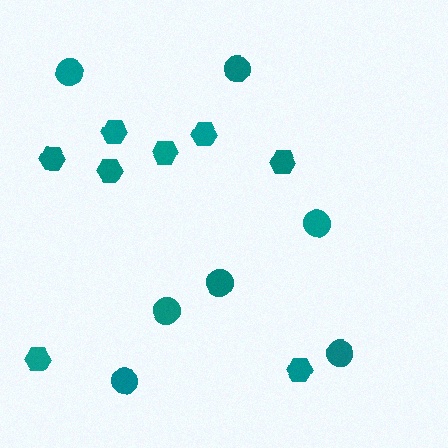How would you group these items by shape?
There are 2 groups: one group of hexagons (8) and one group of circles (7).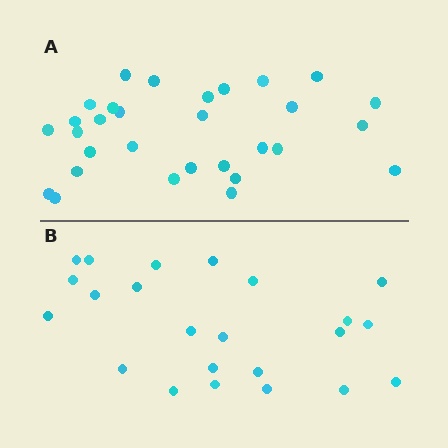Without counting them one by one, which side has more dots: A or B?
Region A (the top region) has more dots.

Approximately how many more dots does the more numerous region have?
Region A has roughly 8 or so more dots than region B.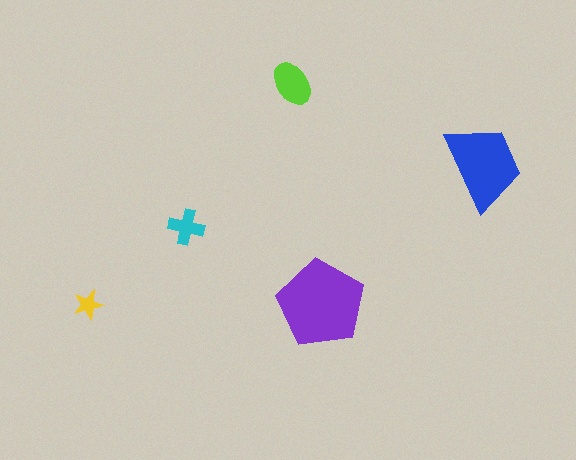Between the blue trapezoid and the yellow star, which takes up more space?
The blue trapezoid.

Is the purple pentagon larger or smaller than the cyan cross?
Larger.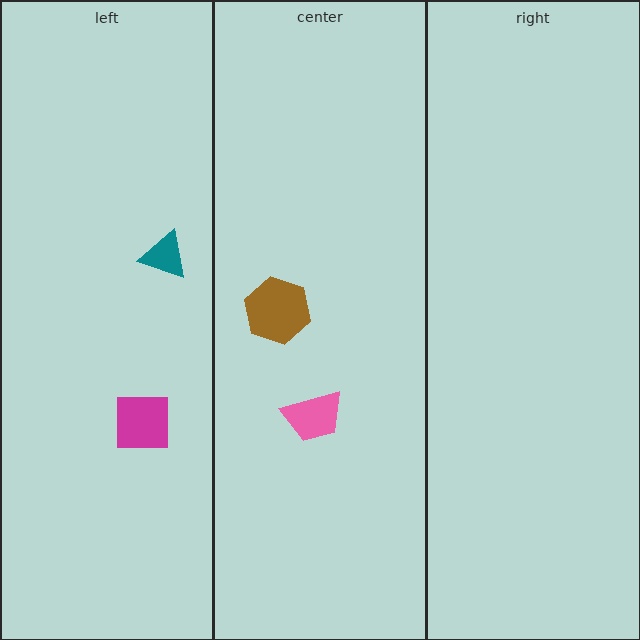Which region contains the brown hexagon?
The center region.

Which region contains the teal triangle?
The left region.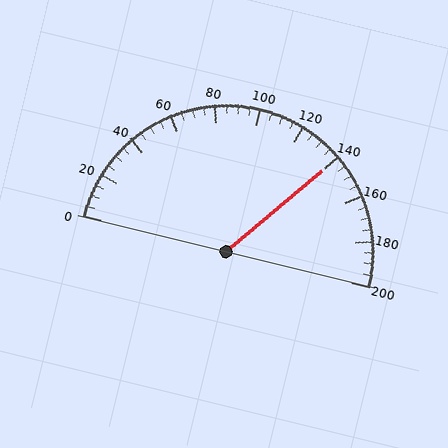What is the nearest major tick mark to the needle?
The nearest major tick mark is 140.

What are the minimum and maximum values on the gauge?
The gauge ranges from 0 to 200.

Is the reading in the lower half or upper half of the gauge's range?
The reading is in the upper half of the range (0 to 200).